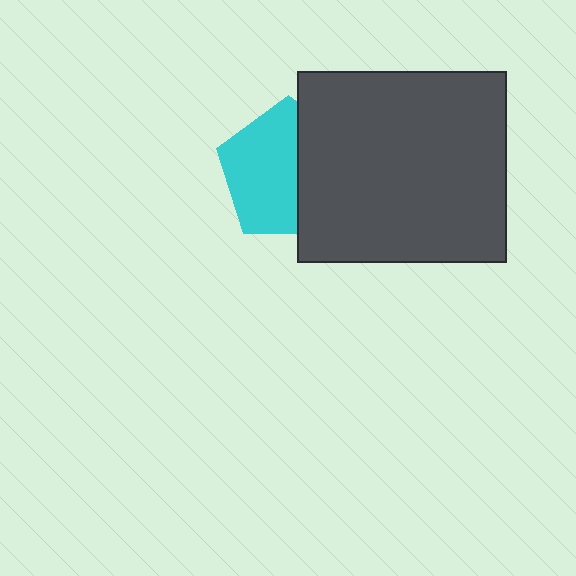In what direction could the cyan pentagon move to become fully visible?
The cyan pentagon could move left. That would shift it out from behind the dark gray rectangle entirely.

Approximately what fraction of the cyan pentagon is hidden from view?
Roughly 41% of the cyan pentagon is hidden behind the dark gray rectangle.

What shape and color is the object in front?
The object in front is a dark gray rectangle.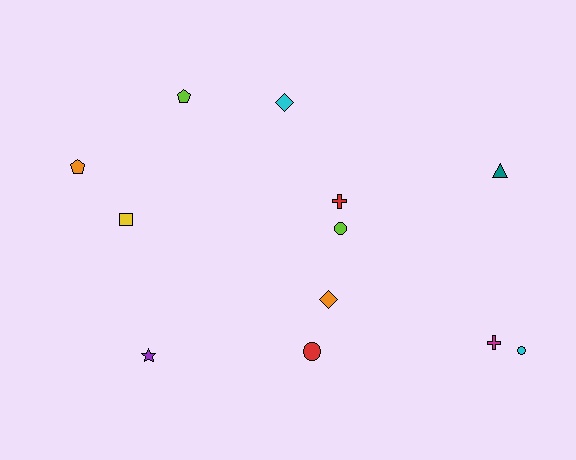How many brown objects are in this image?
There are no brown objects.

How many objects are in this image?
There are 12 objects.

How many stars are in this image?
There is 1 star.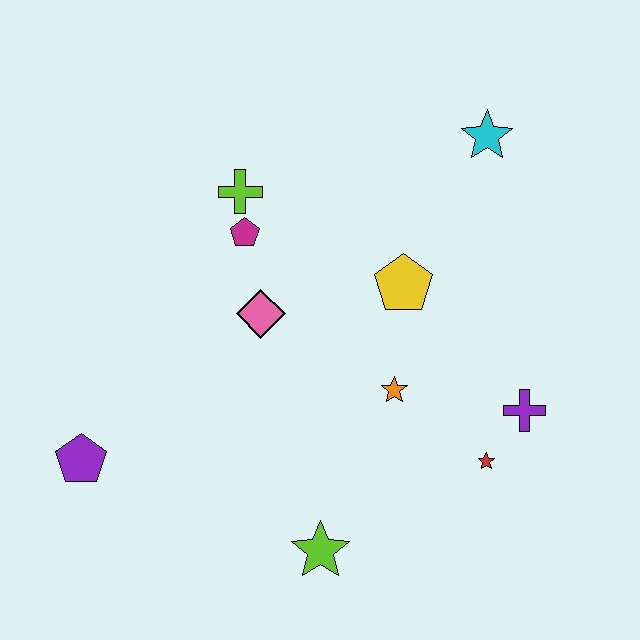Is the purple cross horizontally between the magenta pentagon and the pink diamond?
No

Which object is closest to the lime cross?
The magenta pentagon is closest to the lime cross.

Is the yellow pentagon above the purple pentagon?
Yes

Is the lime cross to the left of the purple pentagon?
No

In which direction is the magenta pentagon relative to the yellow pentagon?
The magenta pentagon is to the left of the yellow pentagon.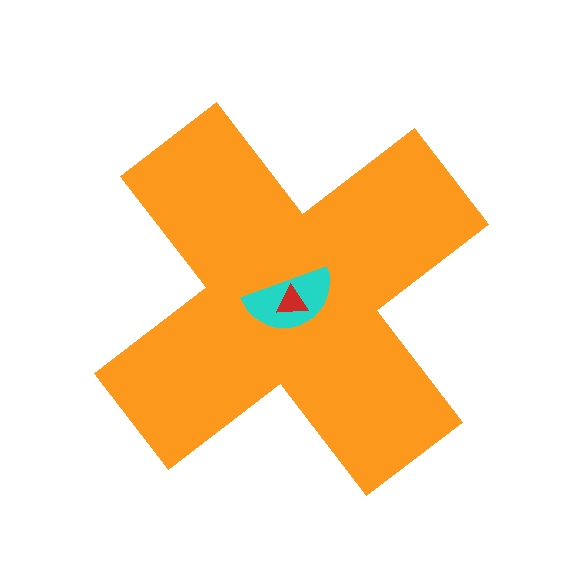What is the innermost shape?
The red triangle.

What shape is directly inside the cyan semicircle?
The red triangle.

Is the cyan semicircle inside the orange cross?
Yes.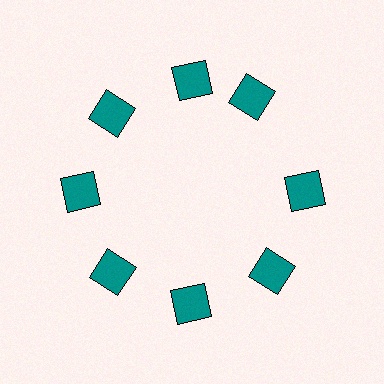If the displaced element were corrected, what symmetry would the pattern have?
It would have 8-fold rotational symmetry — the pattern would map onto itself every 45 degrees.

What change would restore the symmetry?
The symmetry would be restored by rotating it back into even spacing with its neighbors so that all 8 squares sit at equal angles and equal distance from the center.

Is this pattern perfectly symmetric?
No. The 8 teal squares are arranged in a ring, but one element near the 2 o'clock position is rotated out of alignment along the ring, breaking the 8-fold rotational symmetry.